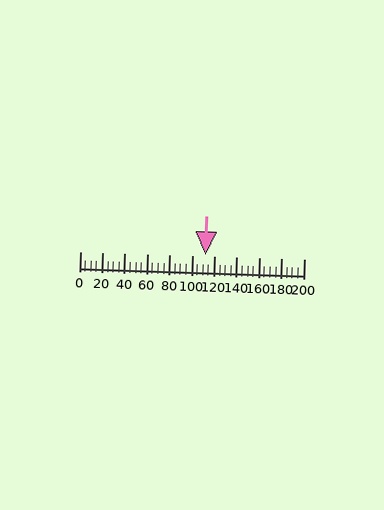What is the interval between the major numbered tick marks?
The major tick marks are spaced 20 units apart.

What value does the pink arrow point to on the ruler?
The pink arrow points to approximately 112.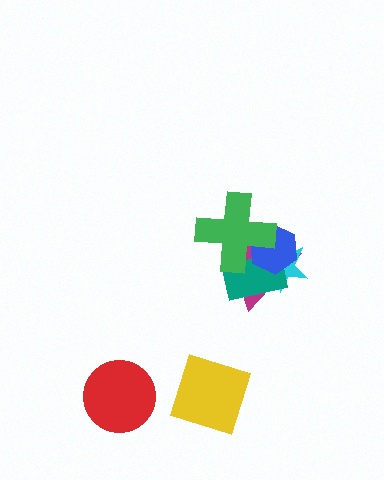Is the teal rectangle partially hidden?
Yes, it is partially covered by another shape.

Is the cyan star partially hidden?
Yes, it is partially covered by another shape.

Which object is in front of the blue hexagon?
The green cross is in front of the blue hexagon.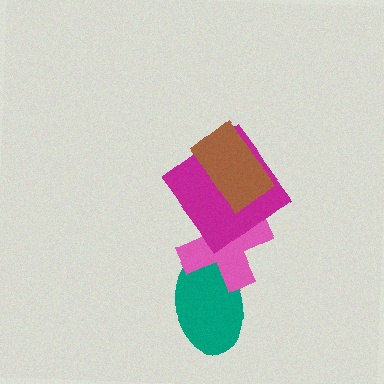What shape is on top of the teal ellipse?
The pink cross is on top of the teal ellipse.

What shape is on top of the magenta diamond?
The brown rectangle is on top of the magenta diamond.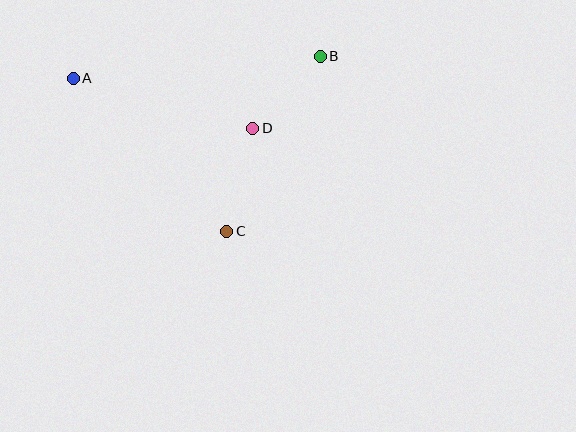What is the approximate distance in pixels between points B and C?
The distance between B and C is approximately 198 pixels.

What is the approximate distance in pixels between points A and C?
The distance between A and C is approximately 217 pixels.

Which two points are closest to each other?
Points B and D are closest to each other.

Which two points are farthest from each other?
Points A and B are farthest from each other.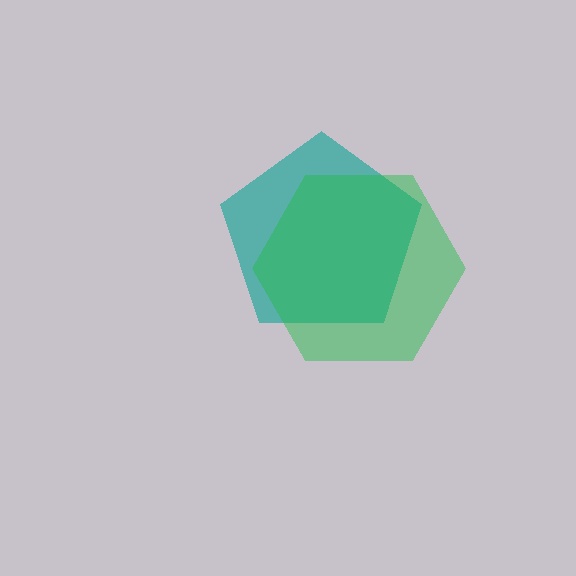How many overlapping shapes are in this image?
There are 2 overlapping shapes in the image.